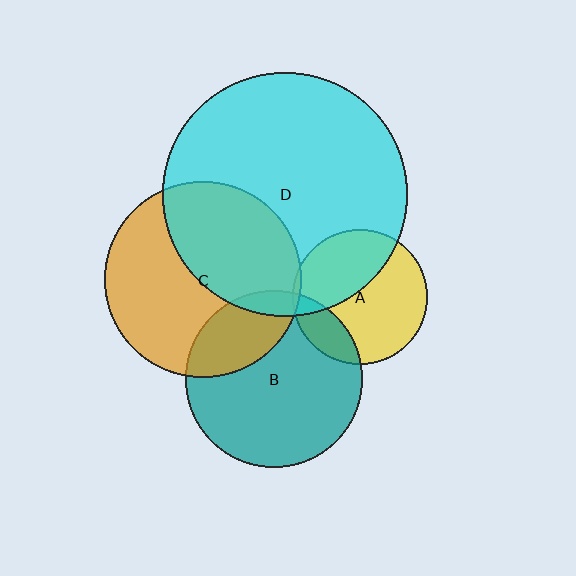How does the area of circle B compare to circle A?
Approximately 1.7 times.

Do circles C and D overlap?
Yes.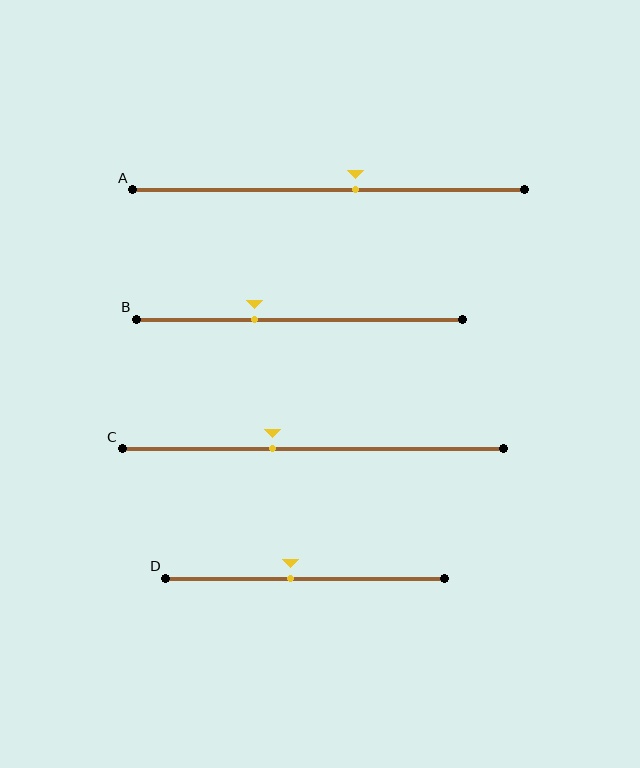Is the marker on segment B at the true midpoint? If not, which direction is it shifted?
No, the marker on segment B is shifted to the left by about 14% of the segment length.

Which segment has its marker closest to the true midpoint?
Segment D has its marker closest to the true midpoint.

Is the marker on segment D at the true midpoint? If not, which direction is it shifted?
No, the marker on segment D is shifted to the left by about 5% of the segment length.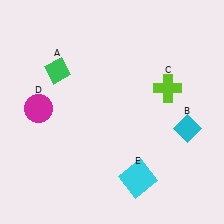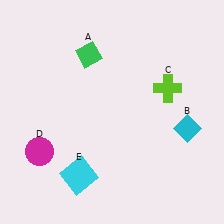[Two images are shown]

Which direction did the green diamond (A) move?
The green diamond (A) moved right.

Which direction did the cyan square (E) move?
The cyan square (E) moved left.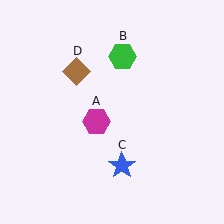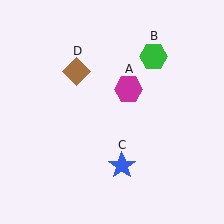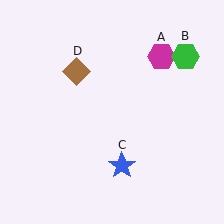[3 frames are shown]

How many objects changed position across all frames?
2 objects changed position: magenta hexagon (object A), green hexagon (object B).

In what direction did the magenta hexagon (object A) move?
The magenta hexagon (object A) moved up and to the right.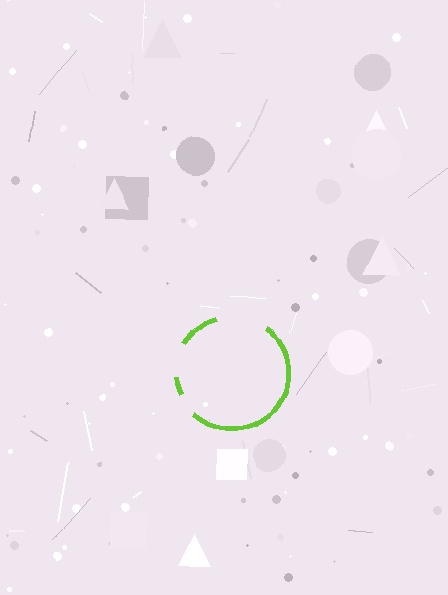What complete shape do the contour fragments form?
The contour fragments form a circle.